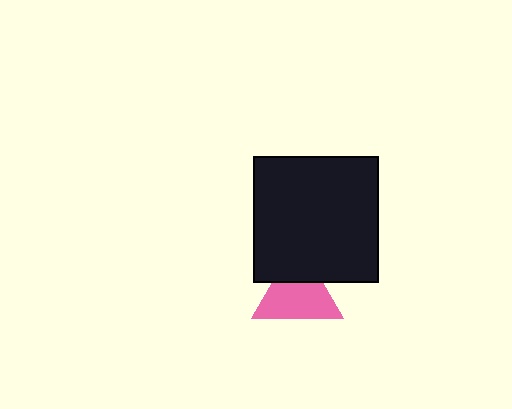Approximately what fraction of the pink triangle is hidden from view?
Roughly 31% of the pink triangle is hidden behind the black square.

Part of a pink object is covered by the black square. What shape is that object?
It is a triangle.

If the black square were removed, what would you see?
You would see the complete pink triangle.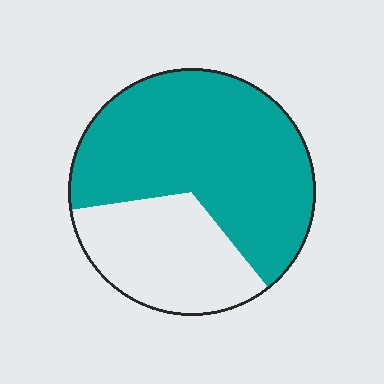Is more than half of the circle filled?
Yes.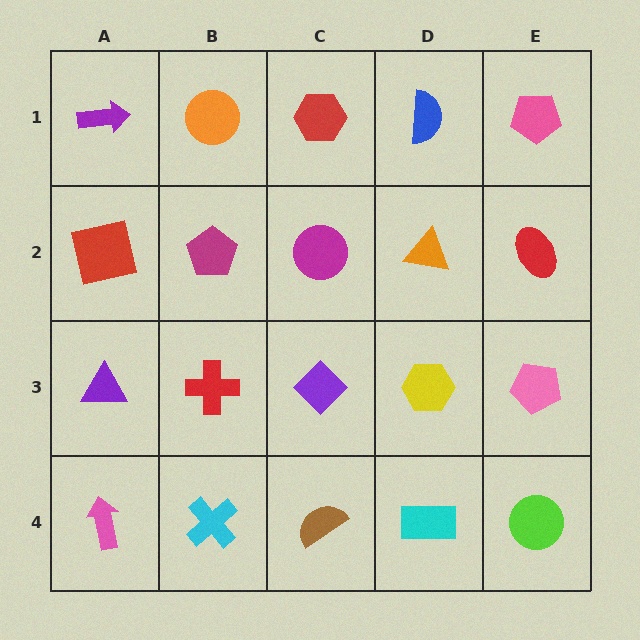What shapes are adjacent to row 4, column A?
A purple triangle (row 3, column A), a cyan cross (row 4, column B).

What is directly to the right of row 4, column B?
A brown semicircle.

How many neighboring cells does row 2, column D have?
4.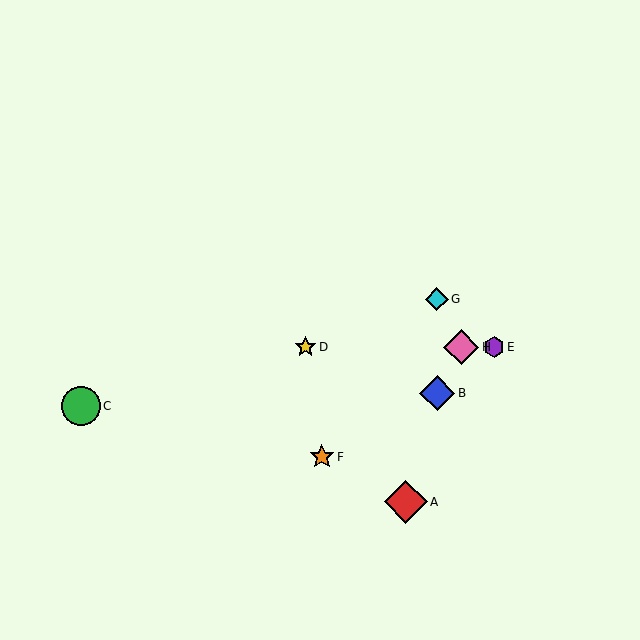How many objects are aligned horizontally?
3 objects (D, E, H) are aligned horizontally.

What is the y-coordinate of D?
Object D is at y≈347.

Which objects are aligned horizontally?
Objects D, E, H are aligned horizontally.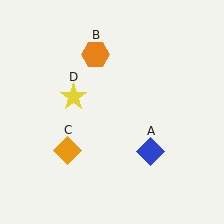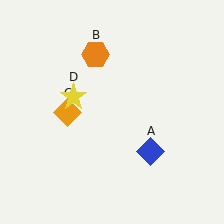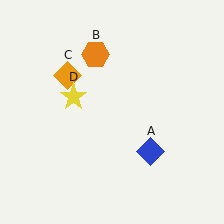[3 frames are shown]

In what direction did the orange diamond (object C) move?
The orange diamond (object C) moved up.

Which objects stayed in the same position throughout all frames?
Blue diamond (object A) and orange hexagon (object B) and yellow star (object D) remained stationary.